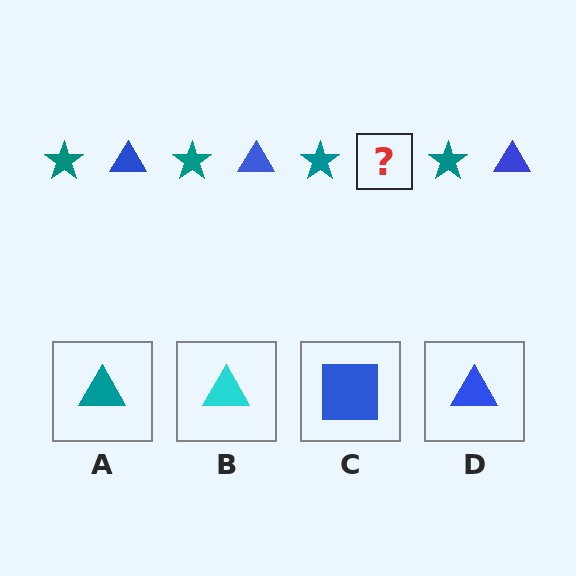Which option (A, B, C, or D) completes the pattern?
D.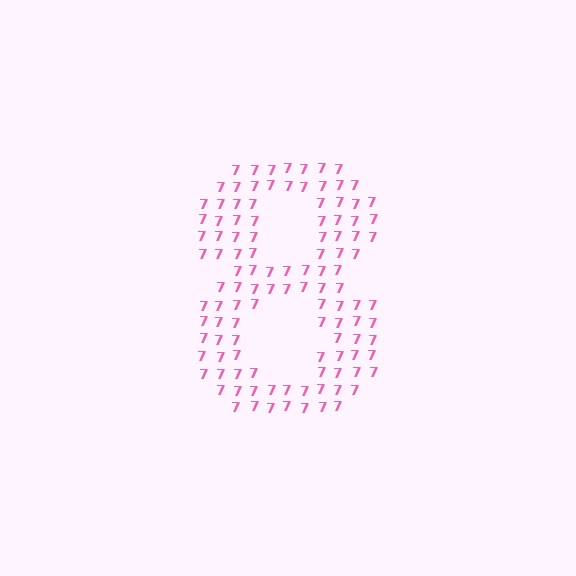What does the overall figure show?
The overall figure shows the digit 8.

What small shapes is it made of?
It is made of small digit 7's.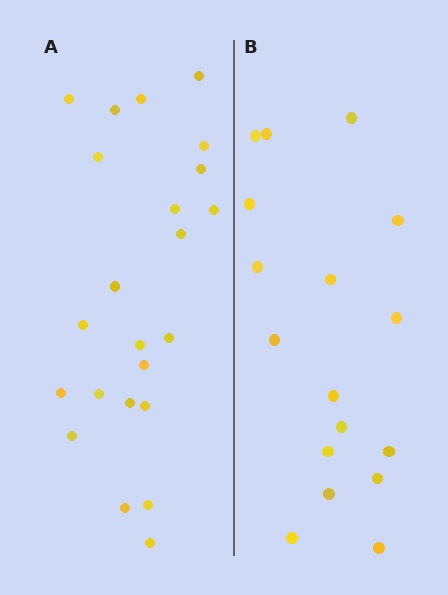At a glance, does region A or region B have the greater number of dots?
Region A (the left region) has more dots.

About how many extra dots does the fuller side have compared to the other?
Region A has about 6 more dots than region B.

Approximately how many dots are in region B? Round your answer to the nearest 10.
About 20 dots. (The exact count is 17, which rounds to 20.)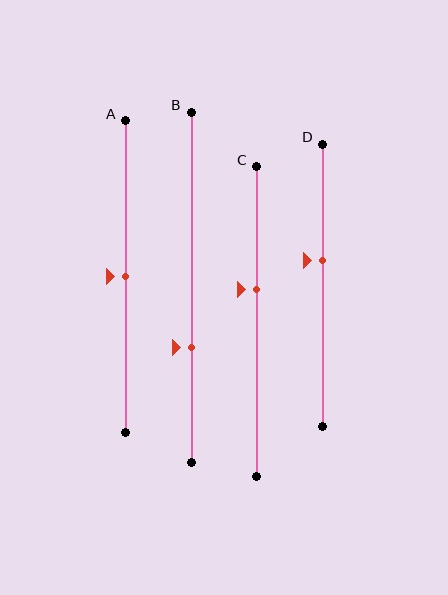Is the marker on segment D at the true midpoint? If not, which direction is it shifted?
No, the marker on segment D is shifted upward by about 9% of the segment length.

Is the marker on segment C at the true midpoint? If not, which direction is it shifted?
No, the marker on segment C is shifted upward by about 10% of the segment length.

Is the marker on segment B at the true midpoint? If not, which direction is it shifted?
No, the marker on segment B is shifted downward by about 17% of the segment length.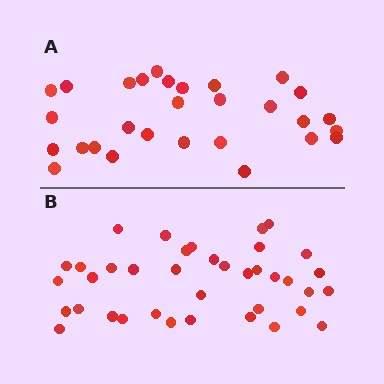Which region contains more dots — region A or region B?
Region B (the bottom region) has more dots.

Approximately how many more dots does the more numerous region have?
Region B has roughly 8 or so more dots than region A.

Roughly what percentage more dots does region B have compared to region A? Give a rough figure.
About 30% more.